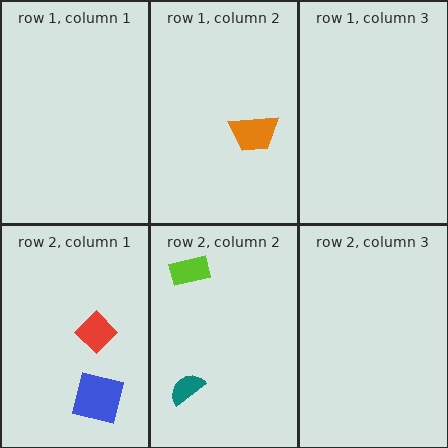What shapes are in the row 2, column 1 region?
The red diamond, the blue square.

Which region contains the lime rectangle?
The row 2, column 2 region.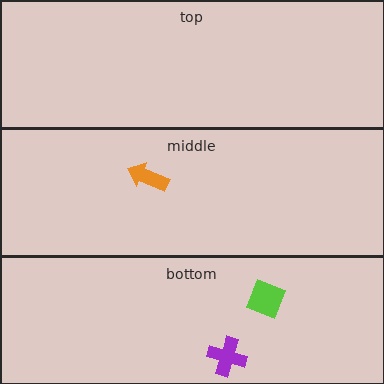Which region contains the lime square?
The bottom region.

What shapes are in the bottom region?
The lime square, the purple cross.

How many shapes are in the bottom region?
2.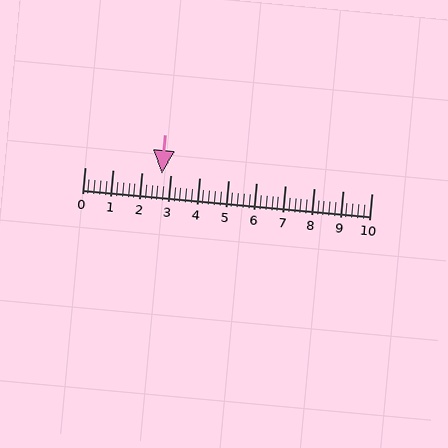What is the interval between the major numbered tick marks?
The major tick marks are spaced 1 units apart.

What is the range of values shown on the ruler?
The ruler shows values from 0 to 10.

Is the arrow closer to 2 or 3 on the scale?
The arrow is closer to 3.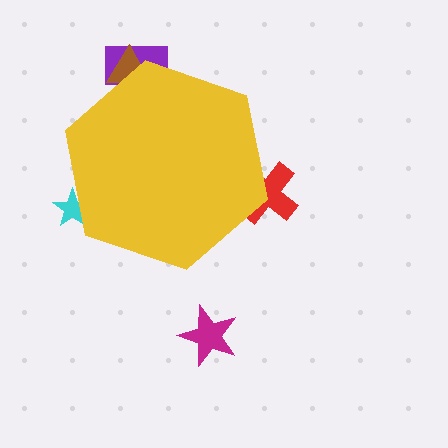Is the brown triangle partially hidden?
Yes, the brown triangle is partially hidden behind the yellow hexagon.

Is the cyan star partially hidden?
Yes, the cyan star is partially hidden behind the yellow hexagon.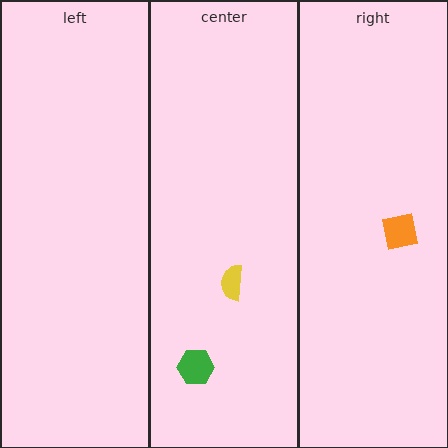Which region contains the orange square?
The right region.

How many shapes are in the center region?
2.